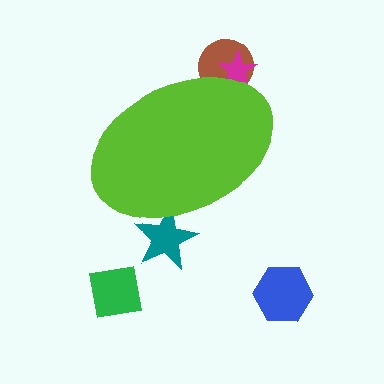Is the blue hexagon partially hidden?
No, the blue hexagon is fully visible.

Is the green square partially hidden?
No, the green square is fully visible.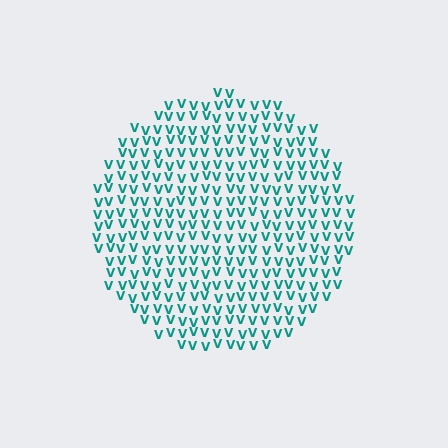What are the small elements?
The small elements are letter V's.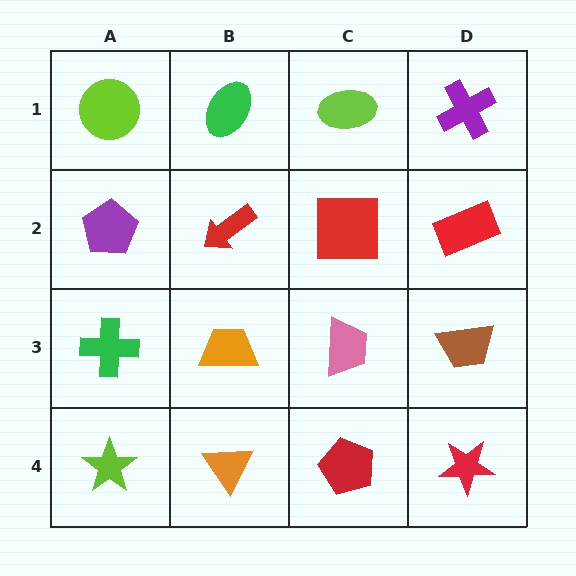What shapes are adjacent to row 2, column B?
A green ellipse (row 1, column B), an orange trapezoid (row 3, column B), a purple pentagon (row 2, column A), a red square (row 2, column C).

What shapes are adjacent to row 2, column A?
A lime circle (row 1, column A), a green cross (row 3, column A), a red arrow (row 2, column B).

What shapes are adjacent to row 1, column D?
A red rectangle (row 2, column D), a lime ellipse (row 1, column C).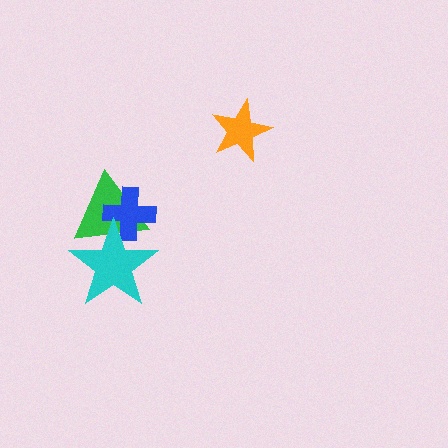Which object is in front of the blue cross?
The cyan star is in front of the blue cross.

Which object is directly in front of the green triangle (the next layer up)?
The blue cross is directly in front of the green triangle.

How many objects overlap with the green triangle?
2 objects overlap with the green triangle.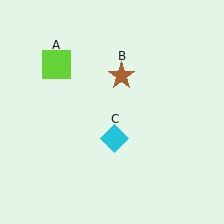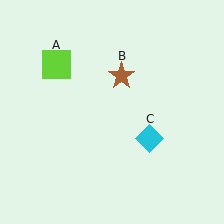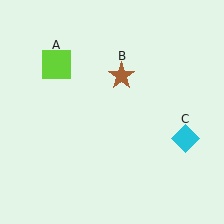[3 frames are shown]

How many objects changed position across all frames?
1 object changed position: cyan diamond (object C).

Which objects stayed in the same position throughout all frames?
Lime square (object A) and brown star (object B) remained stationary.